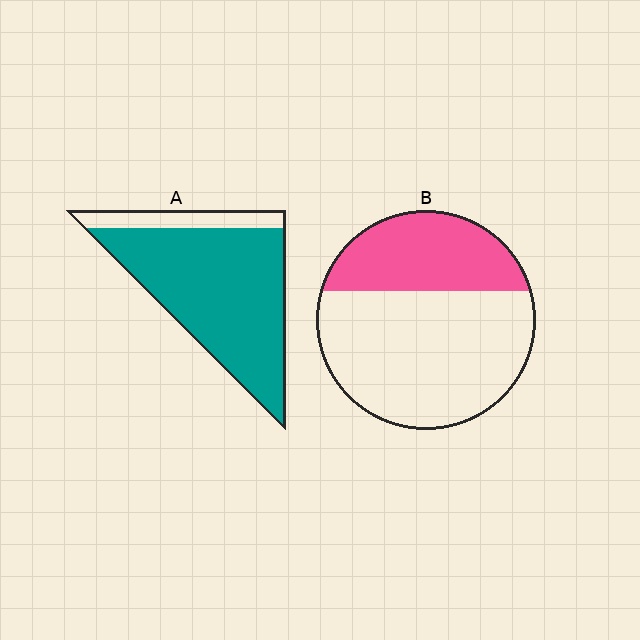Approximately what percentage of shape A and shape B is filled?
A is approximately 85% and B is approximately 35%.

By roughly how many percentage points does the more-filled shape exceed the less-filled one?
By roughly 50 percentage points (A over B).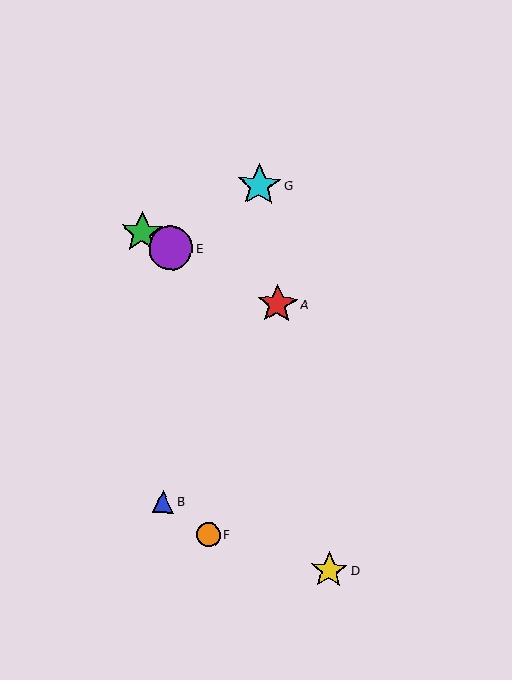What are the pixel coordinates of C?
Object C is at (142, 233).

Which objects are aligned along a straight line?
Objects A, C, E are aligned along a straight line.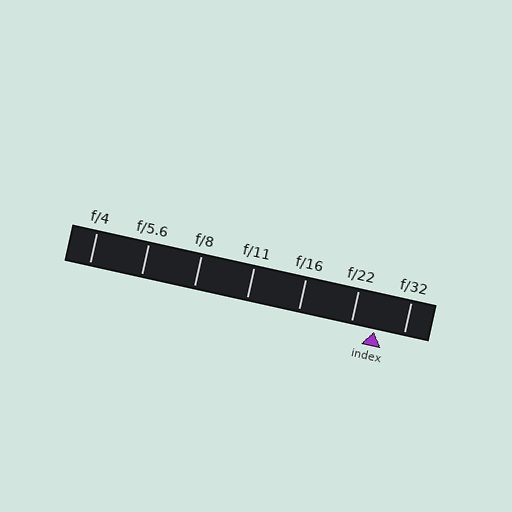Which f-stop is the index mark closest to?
The index mark is closest to f/22.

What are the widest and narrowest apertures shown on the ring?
The widest aperture shown is f/4 and the narrowest is f/32.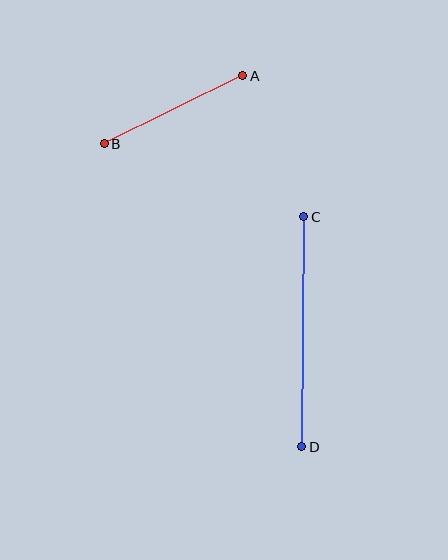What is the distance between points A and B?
The distance is approximately 154 pixels.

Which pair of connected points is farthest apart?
Points C and D are farthest apart.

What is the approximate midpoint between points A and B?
The midpoint is at approximately (174, 110) pixels.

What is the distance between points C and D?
The distance is approximately 230 pixels.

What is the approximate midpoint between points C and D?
The midpoint is at approximately (303, 332) pixels.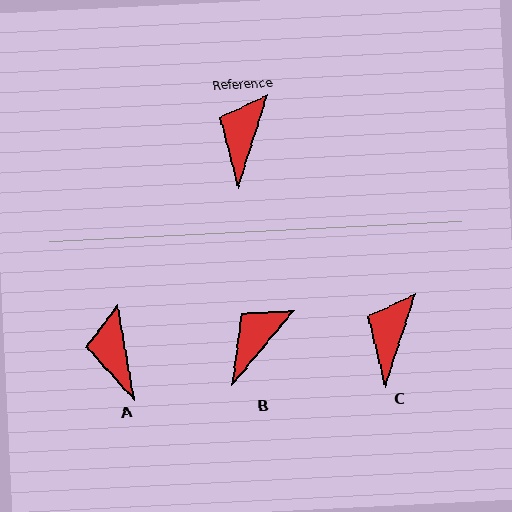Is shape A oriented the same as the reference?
No, it is off by about 28 degrees.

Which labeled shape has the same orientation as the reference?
C.